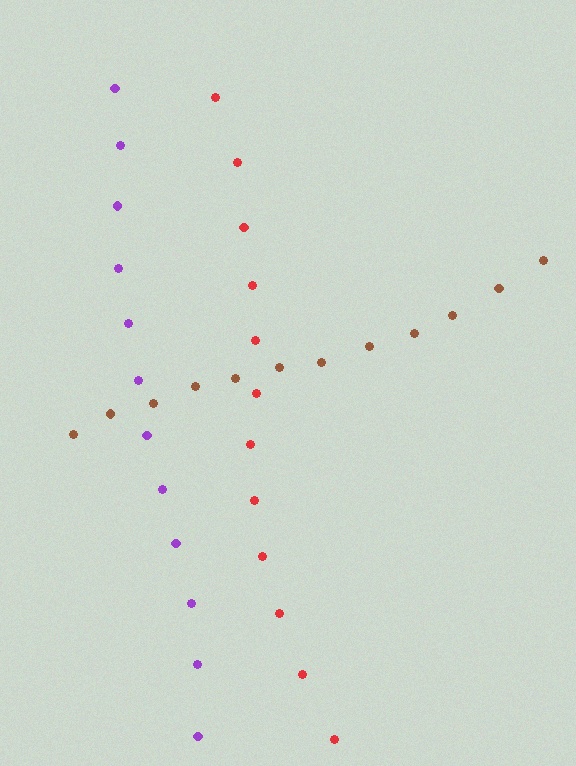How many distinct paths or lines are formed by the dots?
There are 3 distinct paths.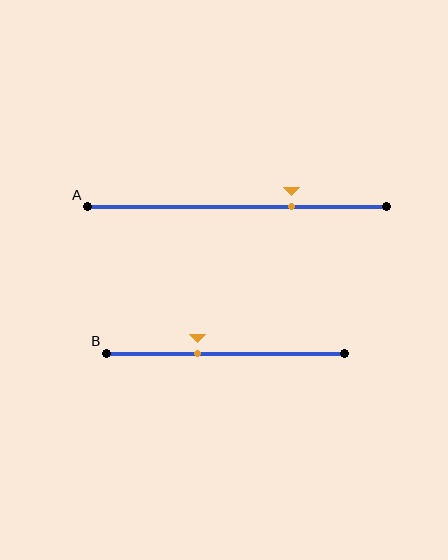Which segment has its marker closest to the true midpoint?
Segment B has its marker closest to the true midpoint.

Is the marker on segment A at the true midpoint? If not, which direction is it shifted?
No, the marker on segment A is shifted to the right by about 18% of the segment length.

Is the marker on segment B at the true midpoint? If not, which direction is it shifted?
No, the marker on segment B is shifted to the left by about 12% of the segment length.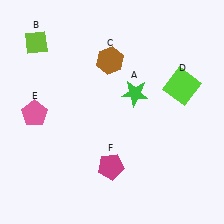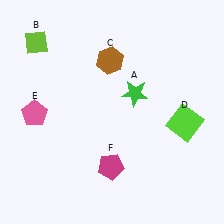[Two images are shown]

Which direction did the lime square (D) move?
The lime square (D) moved down.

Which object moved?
The lime square (D) moved down.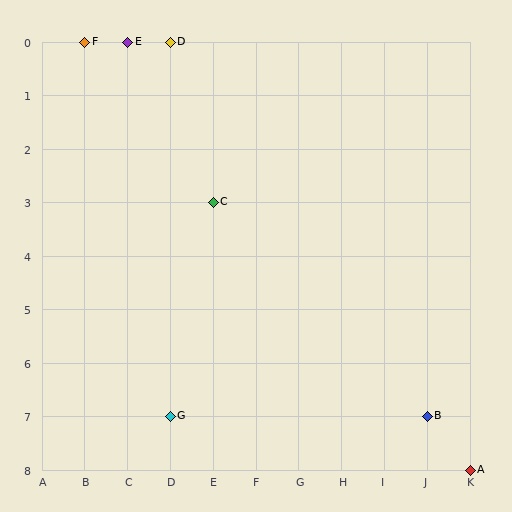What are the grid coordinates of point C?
Point C is at grid coordinates (E, 3).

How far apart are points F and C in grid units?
Points F and C are 3 columns and 3 rows apart (about 4.2 grid units diagonally).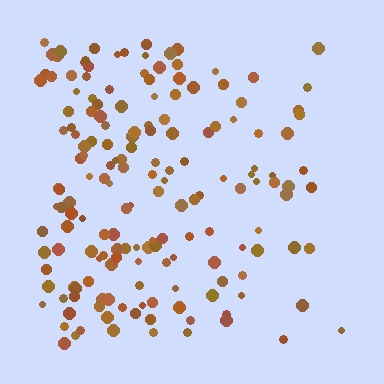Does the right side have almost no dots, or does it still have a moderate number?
Still a moderate number, just noticeably fewer than the left.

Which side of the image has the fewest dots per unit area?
The right.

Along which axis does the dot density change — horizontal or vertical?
Horizontal.